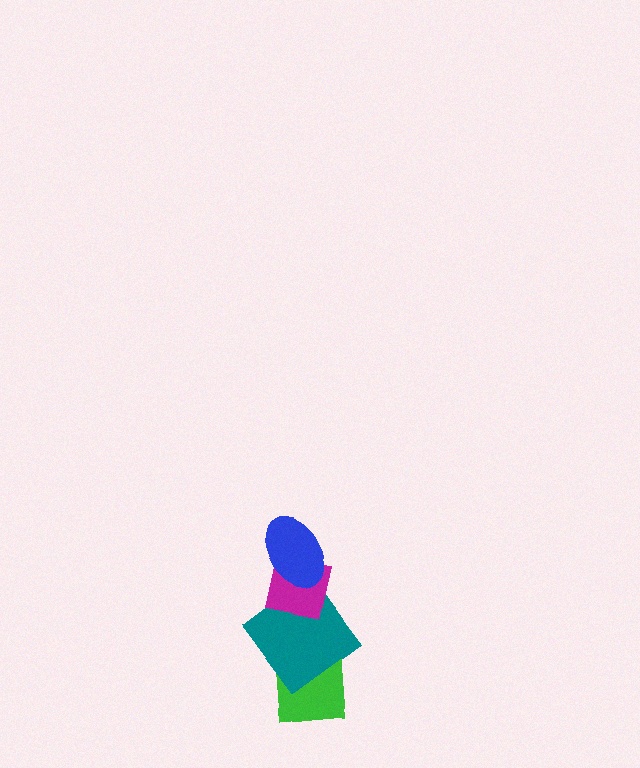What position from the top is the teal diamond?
The teal diamond is 3rd from the top.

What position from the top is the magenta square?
The magenta square is 2nd from the top.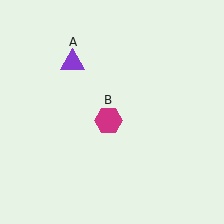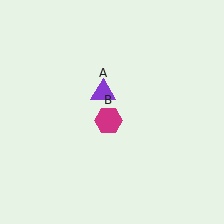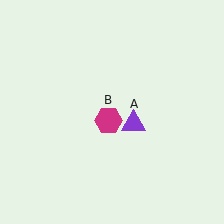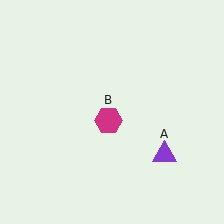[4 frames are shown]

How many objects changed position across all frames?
1 object changed position: purple triangle (object A).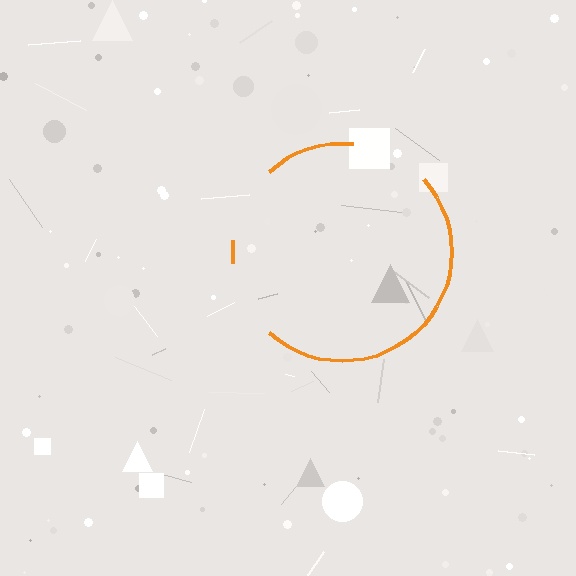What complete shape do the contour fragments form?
The contour fragments form a circle.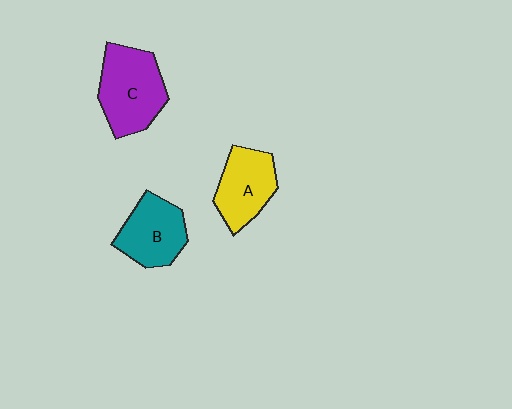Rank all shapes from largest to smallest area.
From largest to smallest: C (purple), B (teal), A (yellow).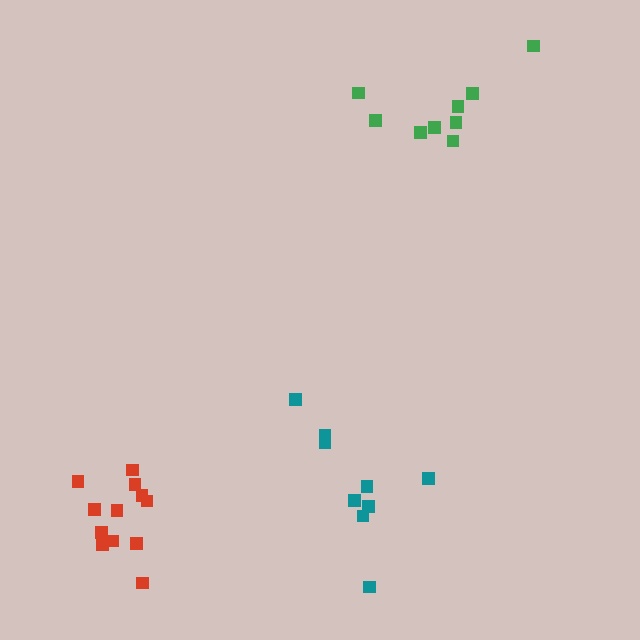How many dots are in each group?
Group 1: 9 dots, Group 2: 9 dots, Group 3: 12 dots (30 total).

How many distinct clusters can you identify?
There are 3 distinct clusters.